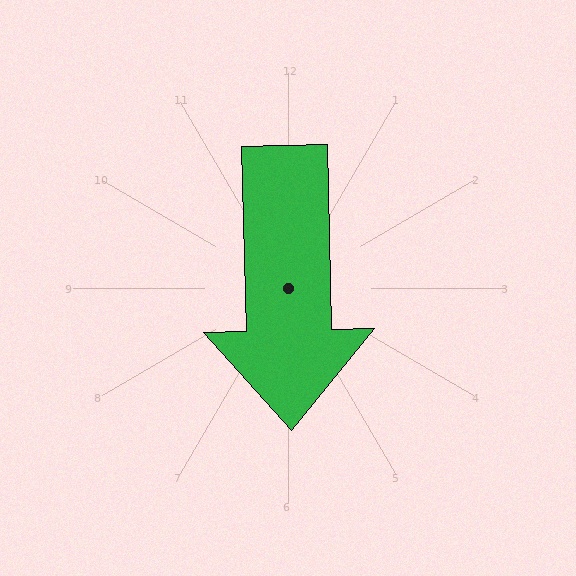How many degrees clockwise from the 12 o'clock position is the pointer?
Approximately 179 degrees.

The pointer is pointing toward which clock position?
Roughly 6 o'clock.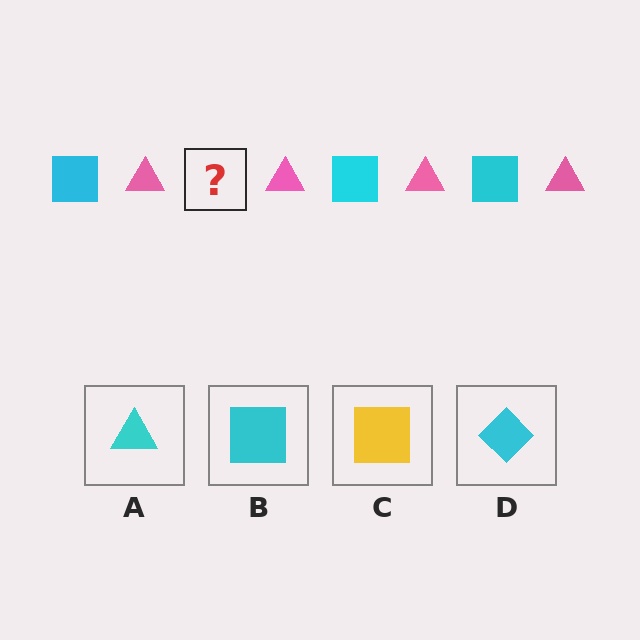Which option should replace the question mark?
Option B.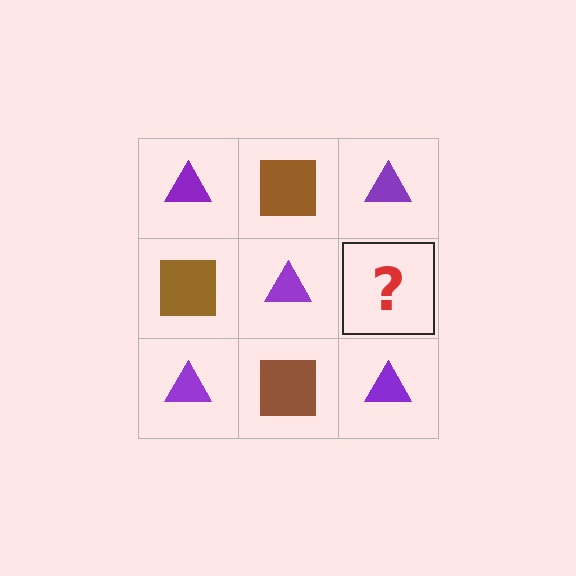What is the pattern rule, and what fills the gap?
The rule is that it alternates purple triangle and brown square in a checkerboard pattern. The gap should be filled with a brown square.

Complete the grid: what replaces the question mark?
The question mark should be replaced with a brown square.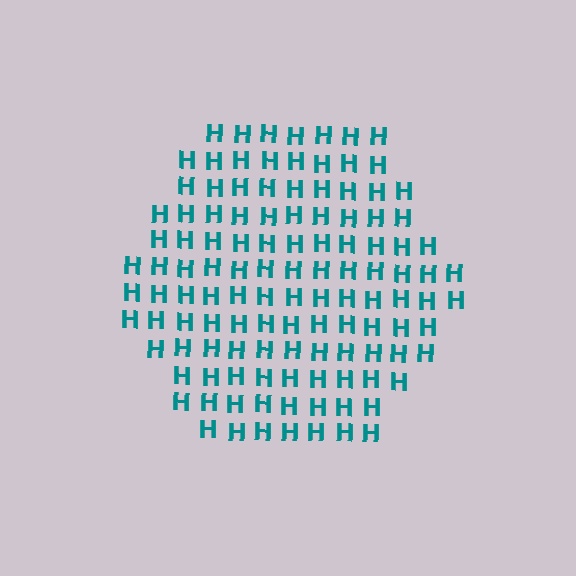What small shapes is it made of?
It is made of small letter H's.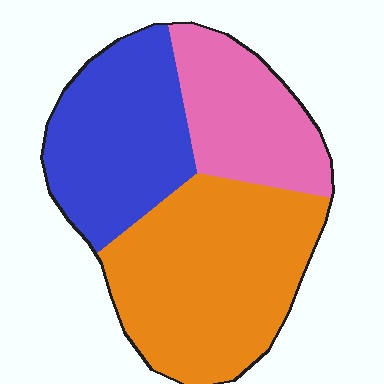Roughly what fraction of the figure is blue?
Blue takes up about one third (1/3) of the figure.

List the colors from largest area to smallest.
From largest to smallest: orange, blue, pink.